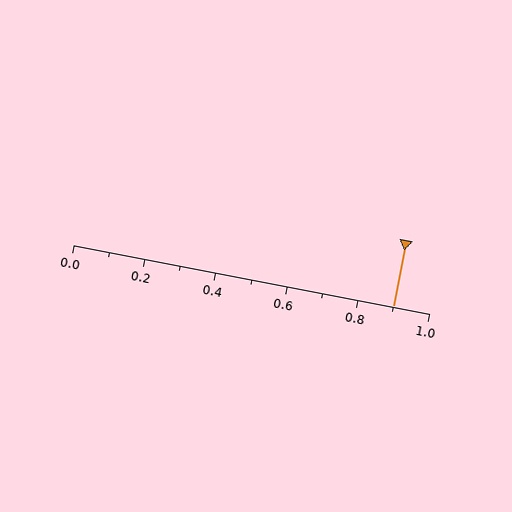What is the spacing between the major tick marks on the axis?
The major ticks are spaced 0.2 apart.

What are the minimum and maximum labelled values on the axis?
The axis runs from 0.0 to 1.0.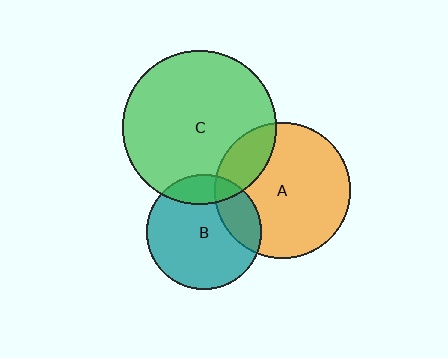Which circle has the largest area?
Circle C (green).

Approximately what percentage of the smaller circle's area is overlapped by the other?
Approximately 15%.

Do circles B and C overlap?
Yes.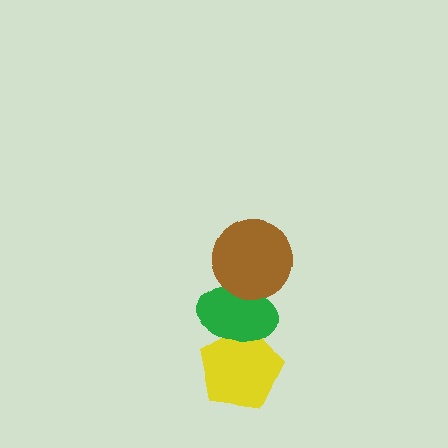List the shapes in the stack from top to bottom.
From top to bottom: the brown circle, the green ellipse, the yellow pentagon.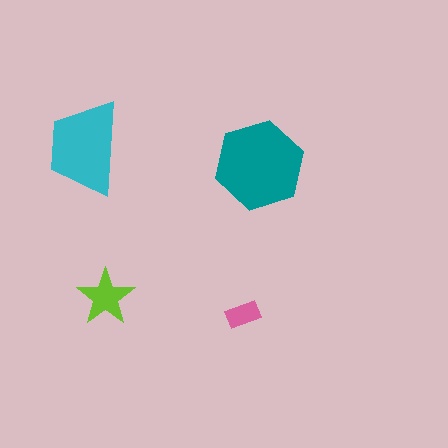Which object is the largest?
The teal hexagon.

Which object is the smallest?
The pink rectangle.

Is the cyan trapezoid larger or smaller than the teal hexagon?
Smaller.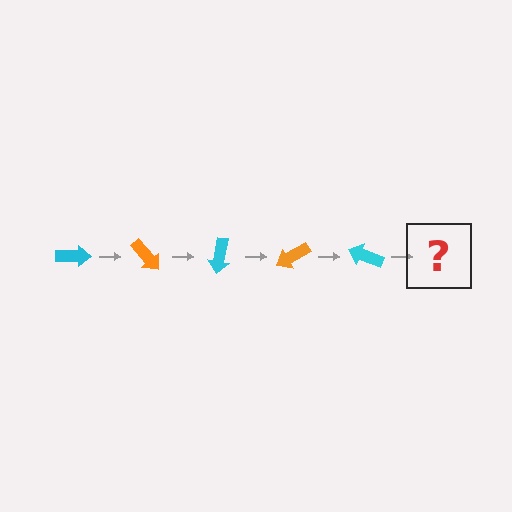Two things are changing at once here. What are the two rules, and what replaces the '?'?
The two rules are that it rotates 50 degrees each step and the color cycles through cyan and orange. The '?' should be an orange arrow, rotated 250 degrees from the start.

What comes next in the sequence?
The next element should be an orange arrow, rotated 250 degrees from the start.